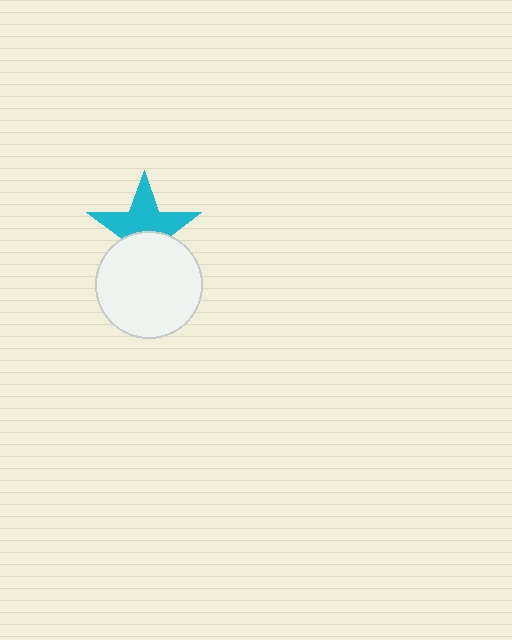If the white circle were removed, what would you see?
You would see the complete cyan star.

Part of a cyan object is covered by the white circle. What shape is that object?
It is a star.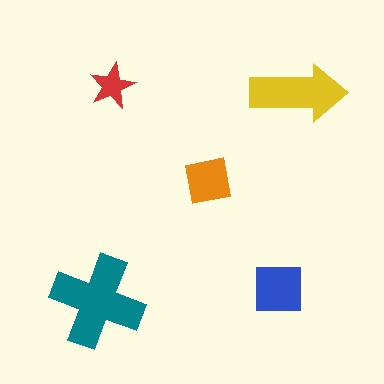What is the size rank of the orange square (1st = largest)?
4th.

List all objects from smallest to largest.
The red star, the orange square, the blue square, the yellow arrow, the teal cross.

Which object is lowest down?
The teal cross is bottommost.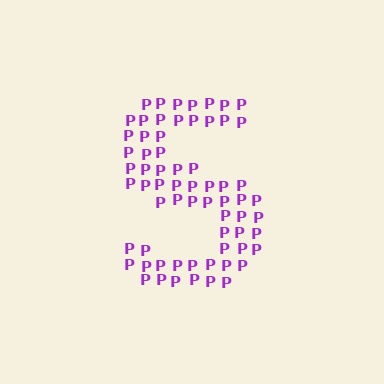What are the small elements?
The small elements are letter P's.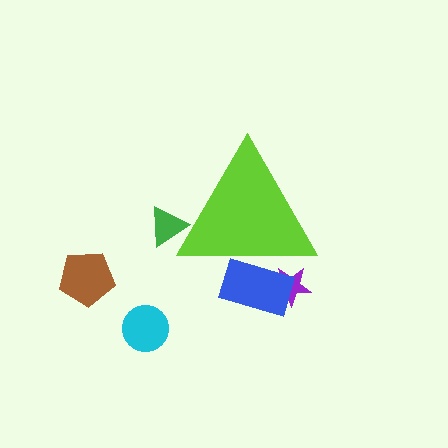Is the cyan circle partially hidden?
No, the cyan circle is fully visible.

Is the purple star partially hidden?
Yes, the purple star is partially hidden behind the lime triangle.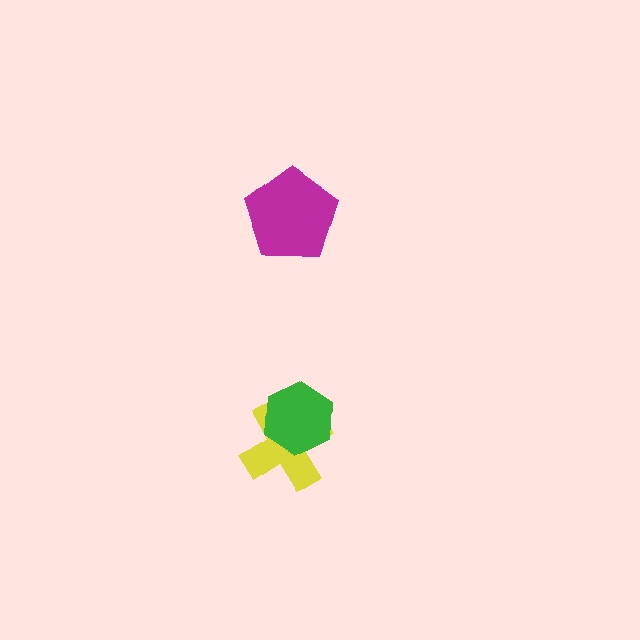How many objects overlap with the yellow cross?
1 object overlaps with the yellow cross.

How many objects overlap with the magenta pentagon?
0 objects overlap with the magenta pentagon.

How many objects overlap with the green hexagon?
1 object overlaps with the green hexagon.